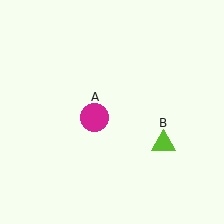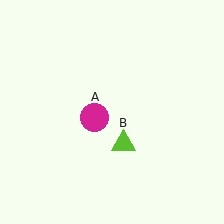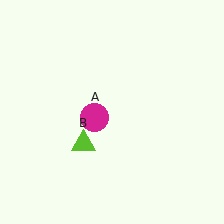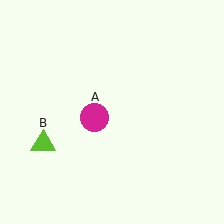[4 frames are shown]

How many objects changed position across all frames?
1 object changed position: lime triangle (object B).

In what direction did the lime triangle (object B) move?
The lime triangle (object B) moved left.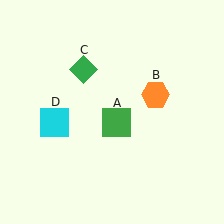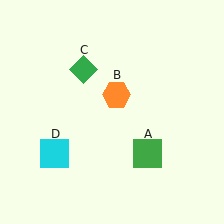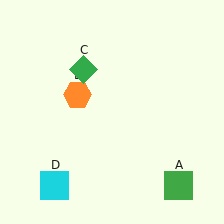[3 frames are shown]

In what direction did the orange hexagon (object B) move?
The orange hexagon (object B) moved left.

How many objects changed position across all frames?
3 objects changed position: green square (object A), orange hexagon (object B), cyan square (object D).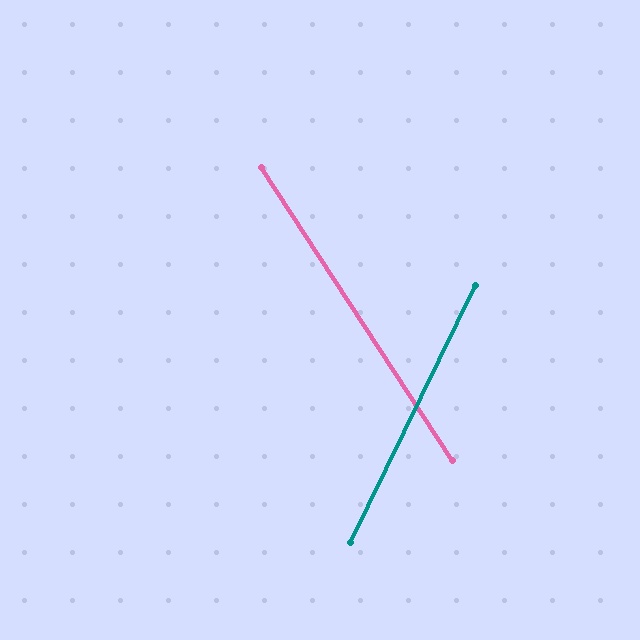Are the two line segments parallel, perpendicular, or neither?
Neither parallel nor perpendicular — they differ by about 59°.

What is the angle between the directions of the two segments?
Approximately 59 degrees.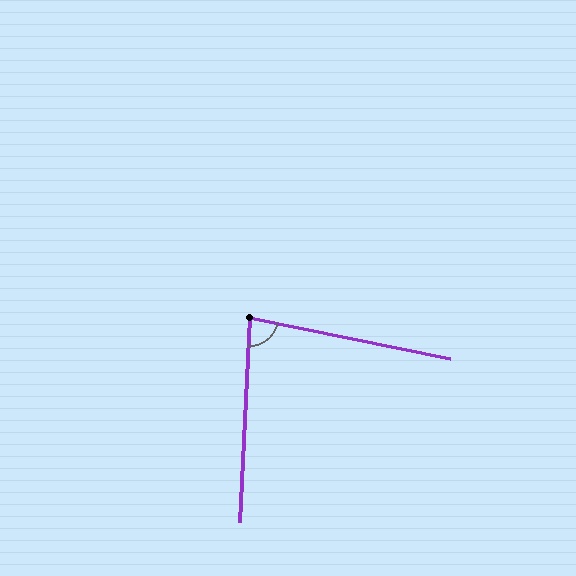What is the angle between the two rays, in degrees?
Approximately 81 degrees.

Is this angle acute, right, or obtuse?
It is acute.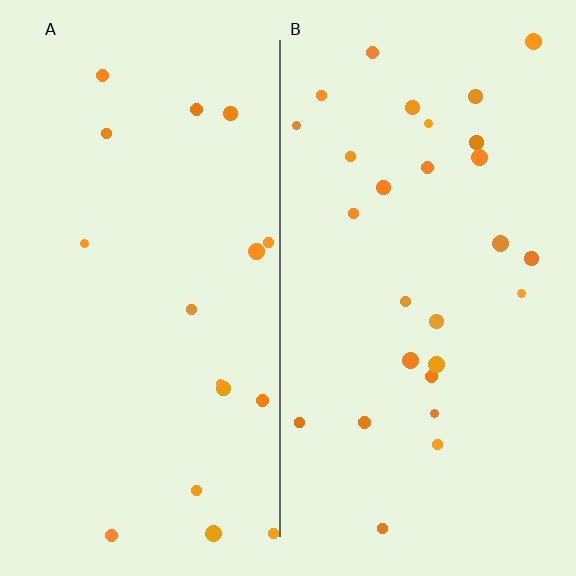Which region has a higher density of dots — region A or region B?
B (the right).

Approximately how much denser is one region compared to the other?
Approximately 1.6× — region B over region A.